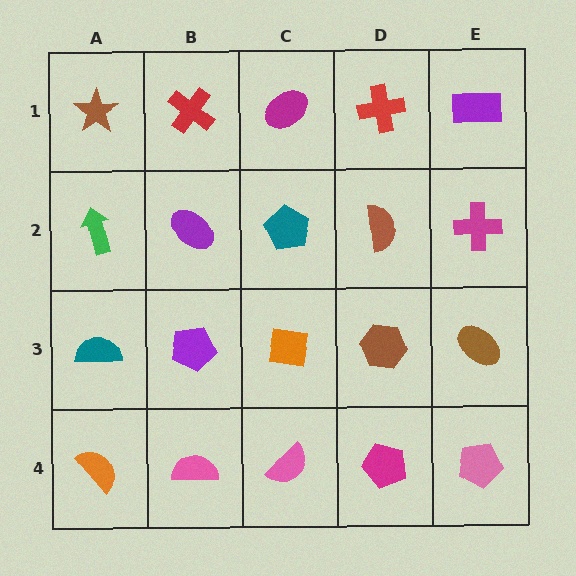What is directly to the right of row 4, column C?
A magenta pentagon.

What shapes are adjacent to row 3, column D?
A brown semicircle (row 2, column D), a magenta pentagon (row 4, column D), an orange square (row 3, column C), a brown ellipse (row 3, column E).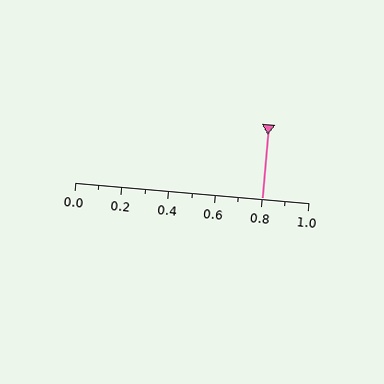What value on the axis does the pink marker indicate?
The marker indicates approximately 0.8.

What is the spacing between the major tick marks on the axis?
The major ticks are spaced 0.2 apart.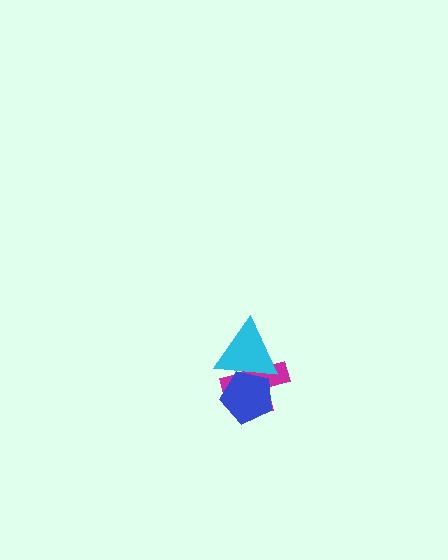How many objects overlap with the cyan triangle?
2 objects overlap with the cyan triangle.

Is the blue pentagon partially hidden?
Yes, it is partially covered by another shape.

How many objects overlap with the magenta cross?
2 objects overlap with the magenta cross.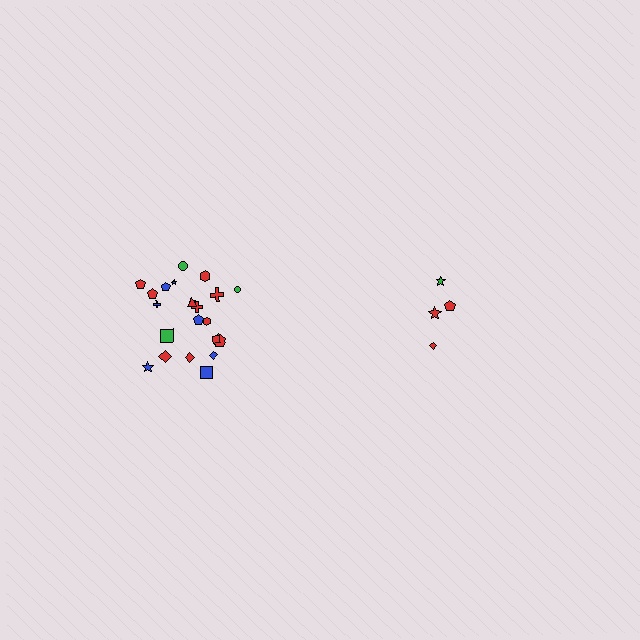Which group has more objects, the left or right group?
The left group.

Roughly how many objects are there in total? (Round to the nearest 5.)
Roughly 25 objects in total.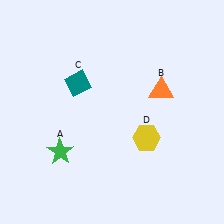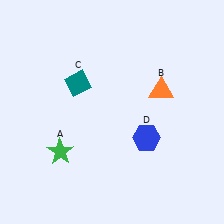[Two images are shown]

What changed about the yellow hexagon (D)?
In Image 1, D is yellow. In Image 2, it changed to blue.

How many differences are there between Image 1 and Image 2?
There is 1 difference between the two images.